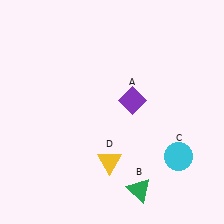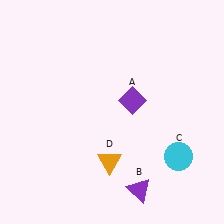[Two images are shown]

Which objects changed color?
B changed from green to purple. D changed from yellow to orange.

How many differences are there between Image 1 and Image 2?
There are 2 differences between the two images.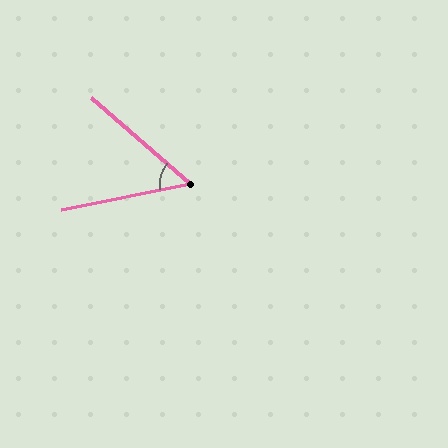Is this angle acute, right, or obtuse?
It is acute.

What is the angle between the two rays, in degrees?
Approximately 53 degrees.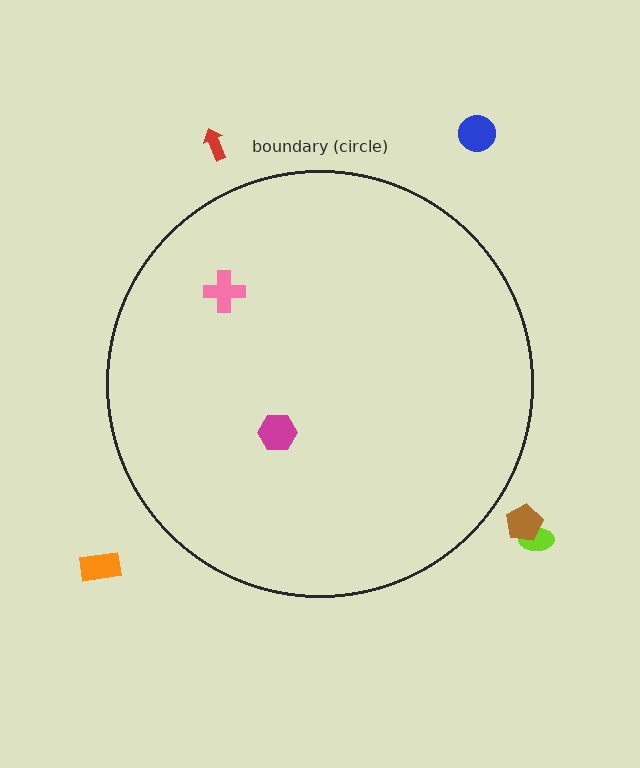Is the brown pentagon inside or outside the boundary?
Outside.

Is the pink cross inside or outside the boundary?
Inside.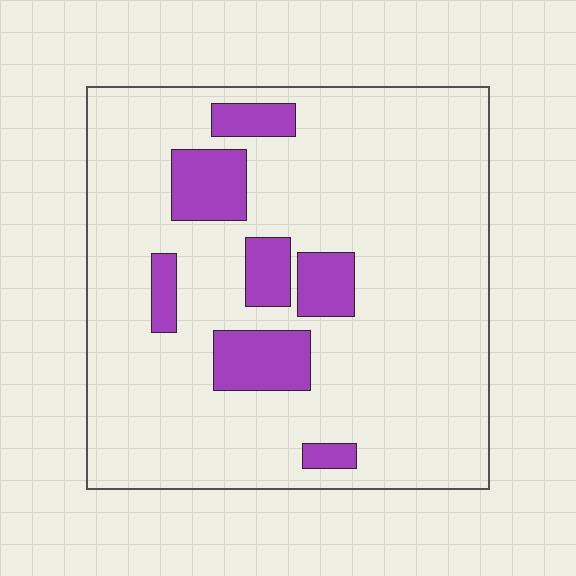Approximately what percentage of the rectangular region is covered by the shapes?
Approximately 15%.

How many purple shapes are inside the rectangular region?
7.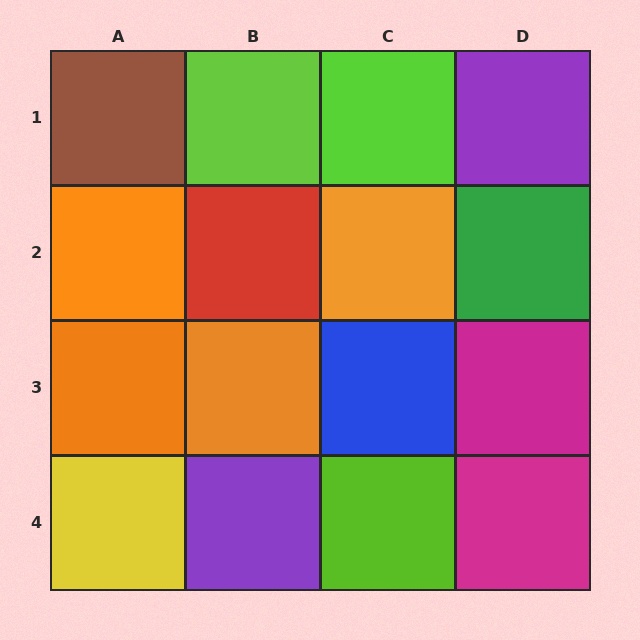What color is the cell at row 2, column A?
Orange.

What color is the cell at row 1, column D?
Purple.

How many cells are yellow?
1 cell is yellow.